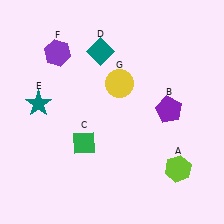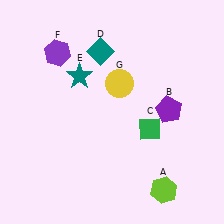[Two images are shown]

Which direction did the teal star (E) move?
The teal star (E) moved right.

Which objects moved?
The objects that moved are: the lime hexagon (A), the green diamond (C), the teal star (E).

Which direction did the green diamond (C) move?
The green diamond (C) moved right.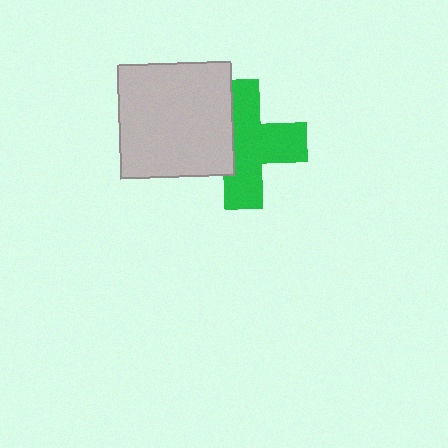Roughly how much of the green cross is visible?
Most of it is visible (roughly 65%).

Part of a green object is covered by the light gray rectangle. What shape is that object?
It is a cross.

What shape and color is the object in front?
The object in front is a light gray rectangle.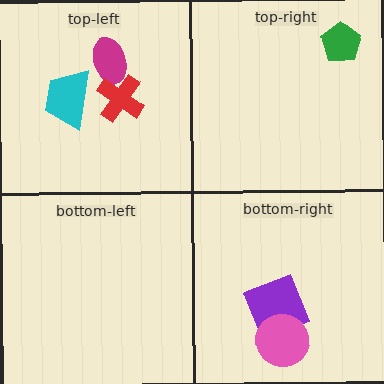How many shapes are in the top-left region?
3.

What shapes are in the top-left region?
The magenta ellipse, the cyan trapezoid, the red cross.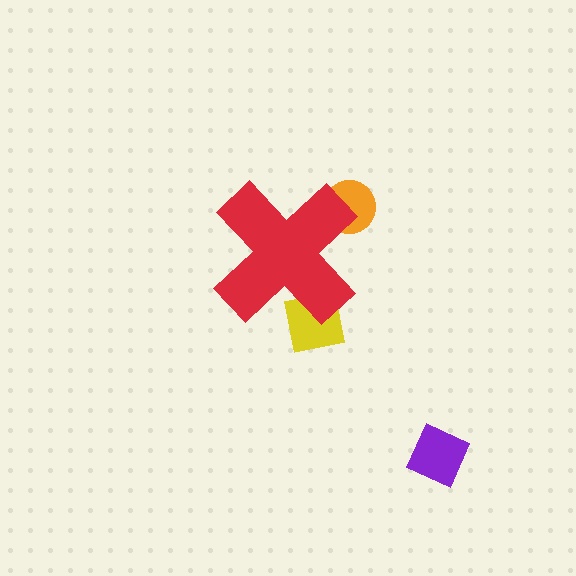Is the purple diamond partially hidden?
No, the purple diamond is fully visible.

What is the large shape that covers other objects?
A red cross.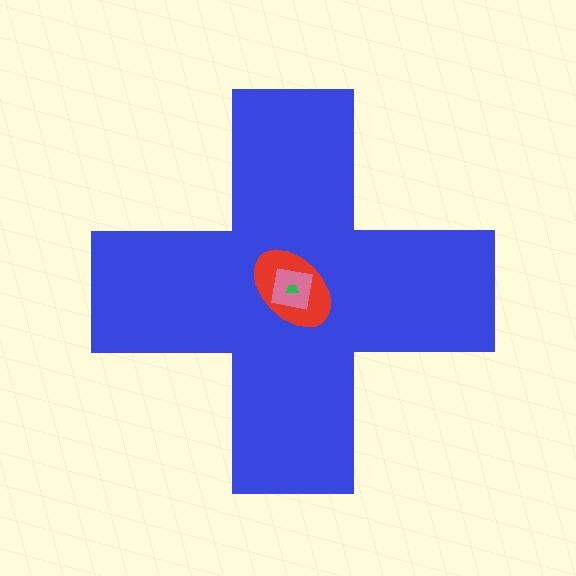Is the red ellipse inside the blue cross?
Yes.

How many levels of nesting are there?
4.